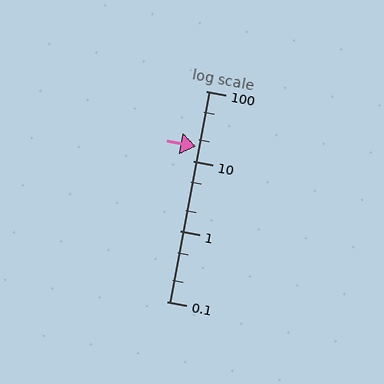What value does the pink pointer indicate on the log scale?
The pointer indicates approximately 16.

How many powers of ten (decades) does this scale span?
The scale spans 3 decades, from 0.1 to 100.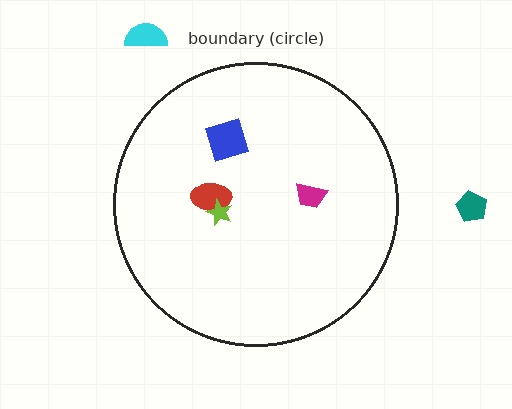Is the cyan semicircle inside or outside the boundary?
Outside.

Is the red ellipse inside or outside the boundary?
Inside.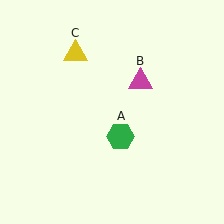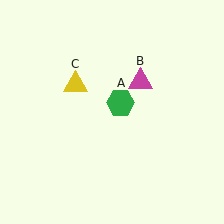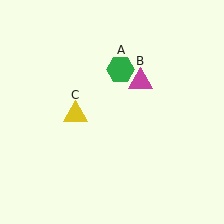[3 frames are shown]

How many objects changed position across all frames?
2 objects changed position: green hexagon (object A), yellow triangle (object C).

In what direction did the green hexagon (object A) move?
The green hexagon (object A) moved up.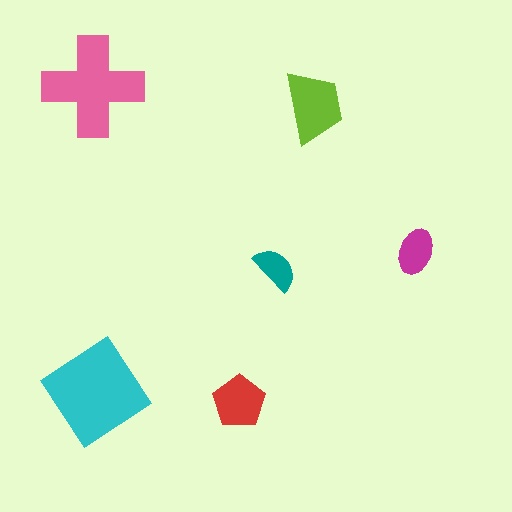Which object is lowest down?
The red pentagon is bottommost.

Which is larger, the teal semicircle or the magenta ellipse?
The magenta ellipse.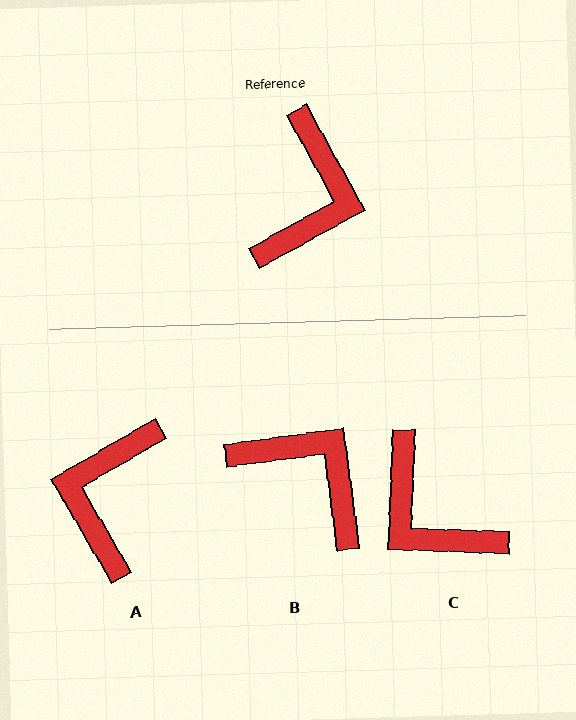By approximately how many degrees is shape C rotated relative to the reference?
Approximately 121 degrees clockwise.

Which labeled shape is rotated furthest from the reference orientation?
A, about 179 degrees away.